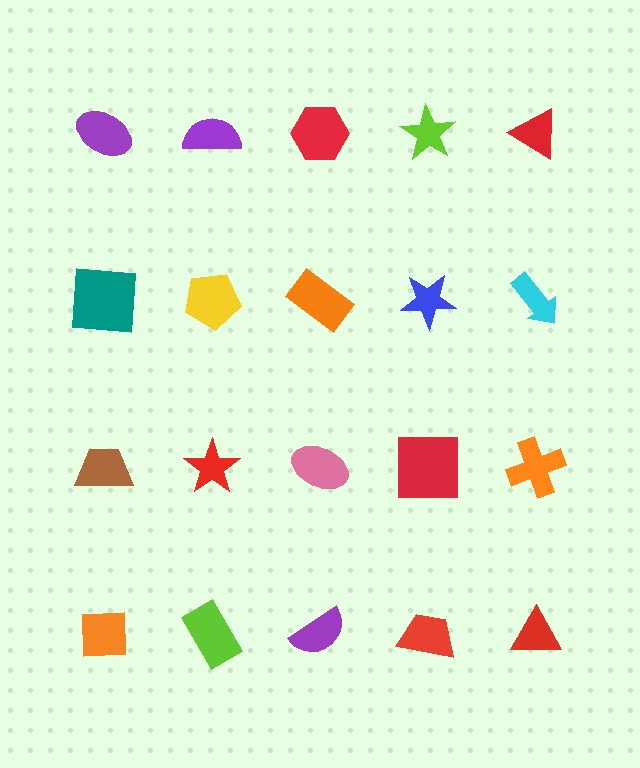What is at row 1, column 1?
A purple ellipse.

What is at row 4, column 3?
A purple semicircle.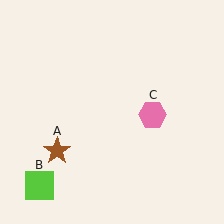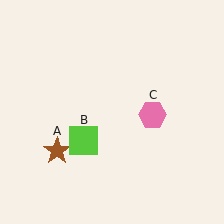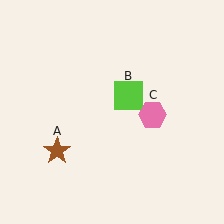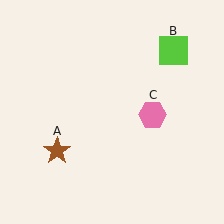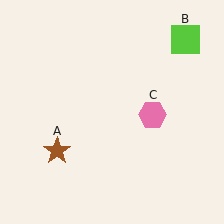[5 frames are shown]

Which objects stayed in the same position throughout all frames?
Brown star (object A) and pink hexagon (object C) remained stationary.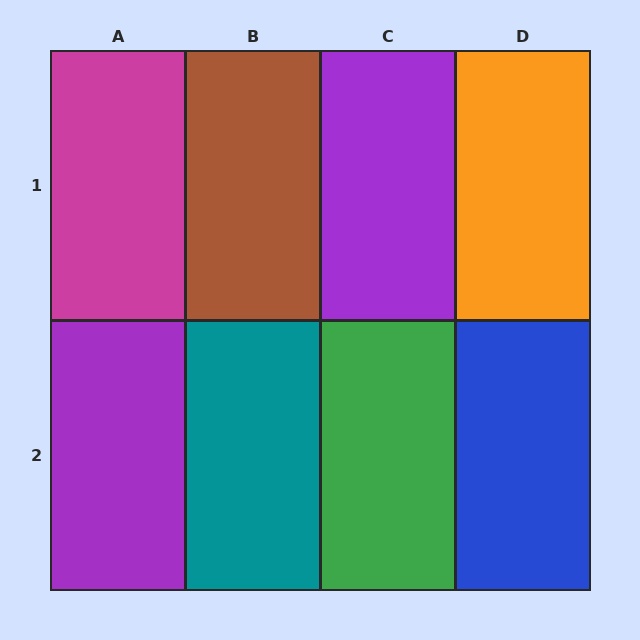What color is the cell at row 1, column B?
Brown.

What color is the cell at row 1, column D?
Orange.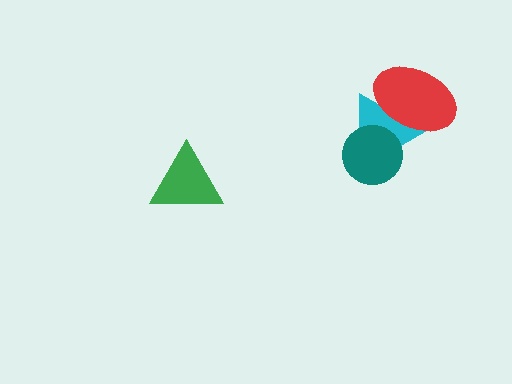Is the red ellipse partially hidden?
No, no other shape covers it.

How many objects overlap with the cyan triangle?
2 objects overlap with the cyan triangle.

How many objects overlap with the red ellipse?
1 object overlaps with the red ellipse.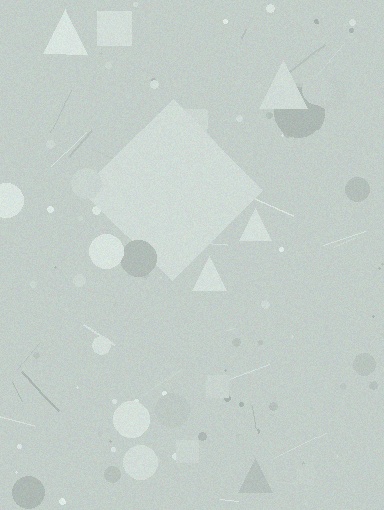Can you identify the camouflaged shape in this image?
The camouflaged shape is a diamond.